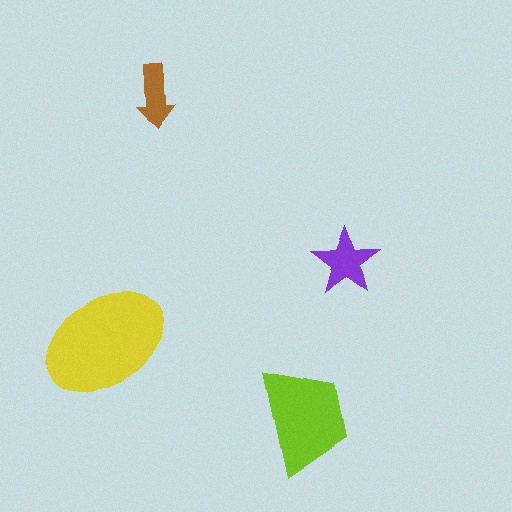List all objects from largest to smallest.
The yellow ellipse, the lime trapezoid, the purple star, the brown arrow.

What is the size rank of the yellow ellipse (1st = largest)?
1st.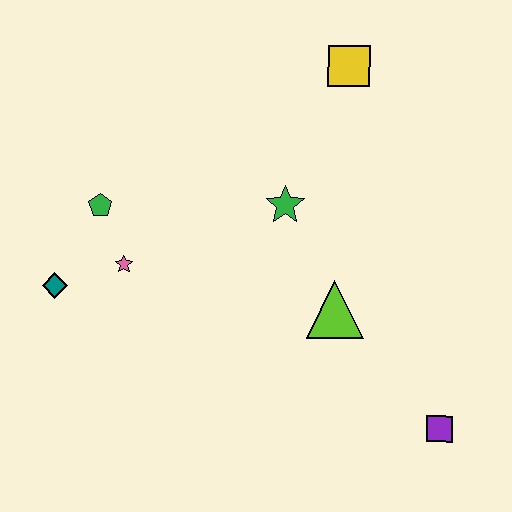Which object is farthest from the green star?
The purple square is farthest from the green star.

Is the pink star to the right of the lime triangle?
No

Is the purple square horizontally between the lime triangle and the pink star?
No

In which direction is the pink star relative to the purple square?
The pink star is to the left of the purple square.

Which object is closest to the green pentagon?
The pink star is closest to the green pentagon.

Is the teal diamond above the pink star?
No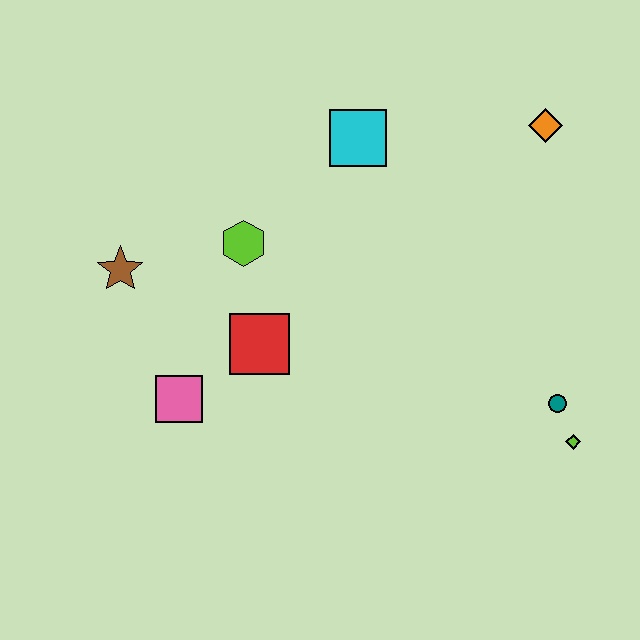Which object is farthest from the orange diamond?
The pink square is farthest from the orange diamond.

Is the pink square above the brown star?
No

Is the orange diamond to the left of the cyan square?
No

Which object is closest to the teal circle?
The lime diamond is closest to the teal circle.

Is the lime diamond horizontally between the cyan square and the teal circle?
No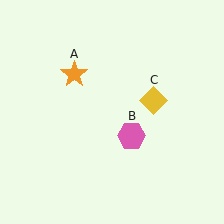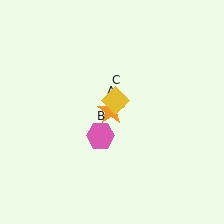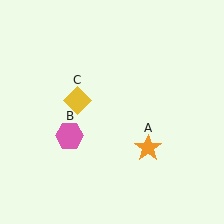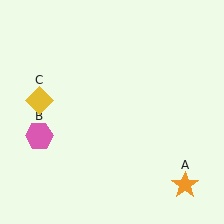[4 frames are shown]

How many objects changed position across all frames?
3 objects changed position: orange star (object A), pink hexagon (object B), yellow diamond (object C).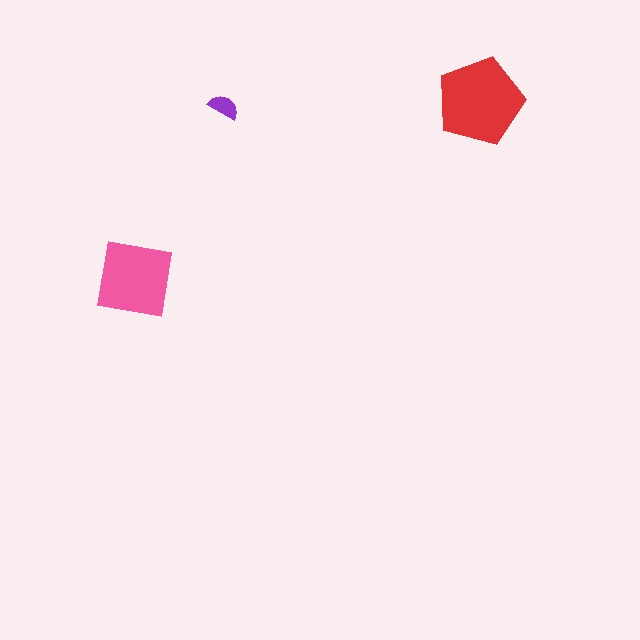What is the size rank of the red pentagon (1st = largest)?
1st.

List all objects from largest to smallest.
The red pentagon, the pink square, the purple semicircle.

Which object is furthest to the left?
The pink square is leftmost.